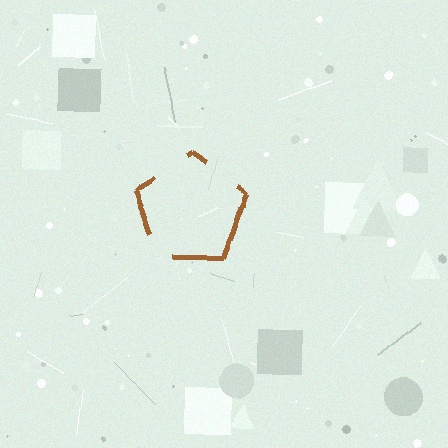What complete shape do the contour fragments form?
The contour fragments form a pentagon.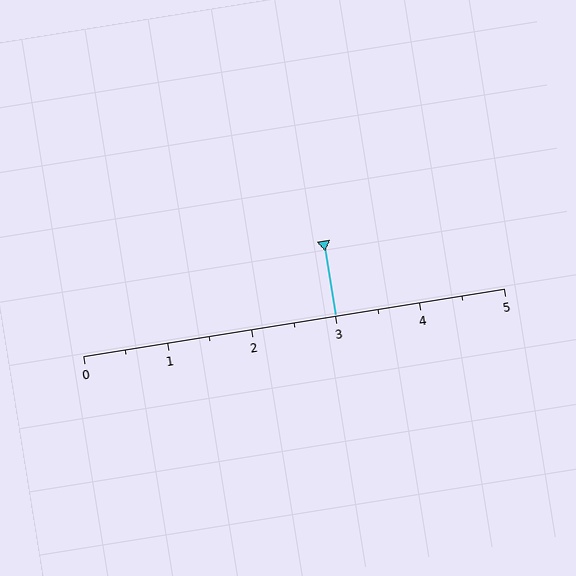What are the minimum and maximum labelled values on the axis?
The axis runs from 0 to 5.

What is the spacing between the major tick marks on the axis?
The major ticks are spaced 1 apart.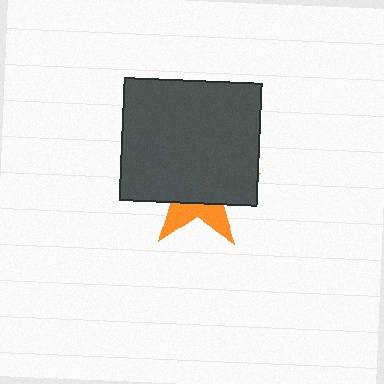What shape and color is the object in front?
The object in front is a dark gray rectangle.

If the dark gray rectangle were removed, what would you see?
You would see the complete orange star.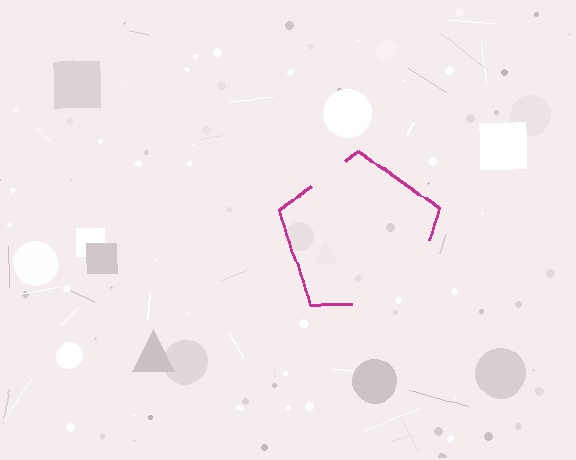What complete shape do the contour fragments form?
The contour fragments form a pentagon.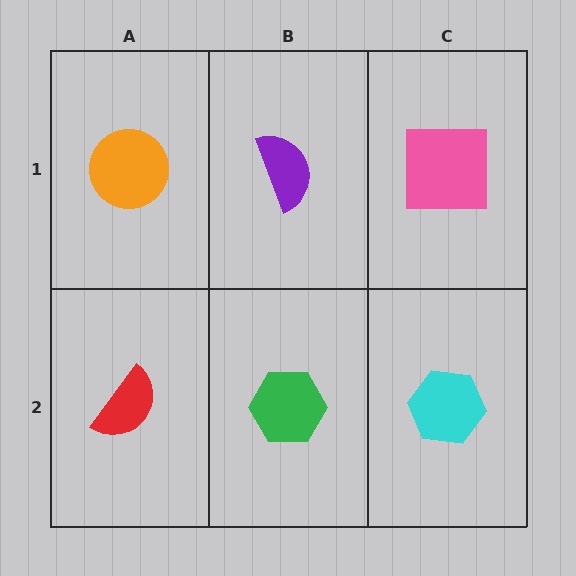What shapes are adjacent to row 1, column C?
A cyan hexagon (row 2, column C), a purple semicircle (row 1, column B).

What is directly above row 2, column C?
A pink square.